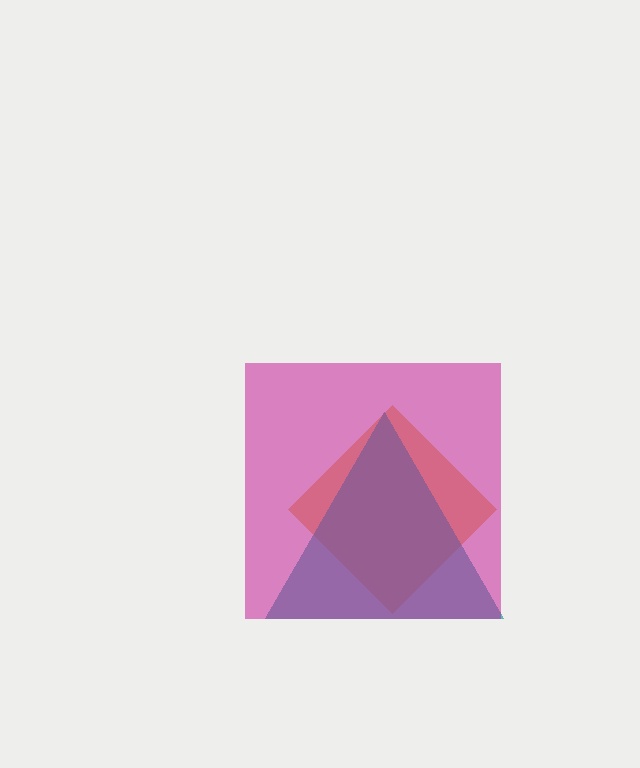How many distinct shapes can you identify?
There are 3 distinct shapes: an orange diamond, a teal triangle, a magenta square.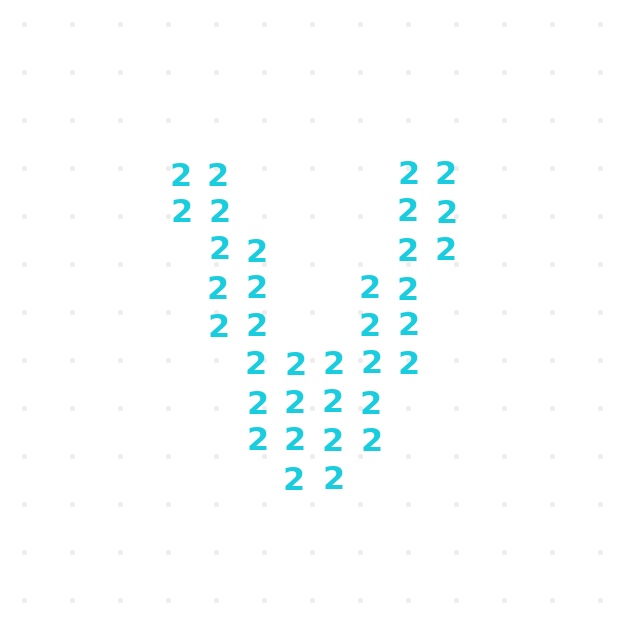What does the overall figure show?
The overall figure shows the letter V.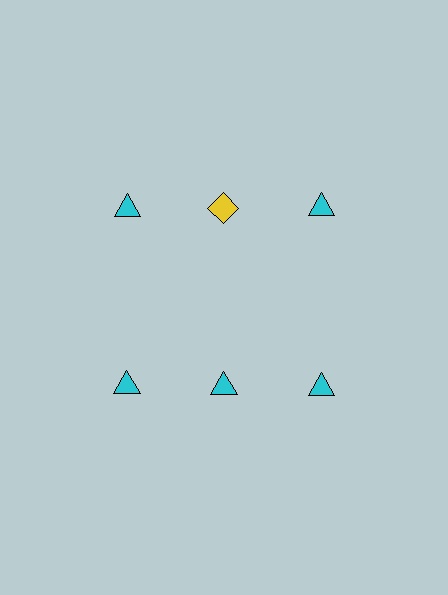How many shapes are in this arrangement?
There are 6 shapes arranged in a grid pattern.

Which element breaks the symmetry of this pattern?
The yellow diamond in the top row, second from left column breaks the symmetry. All other shapes are cyan triangles.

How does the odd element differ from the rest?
It differs in both color (yellow instead of cyan) and shape (diamond instead of triangle).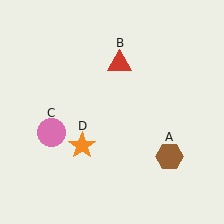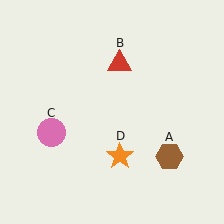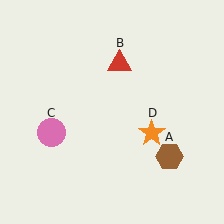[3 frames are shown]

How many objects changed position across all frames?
1 object changed position: orange star (object D).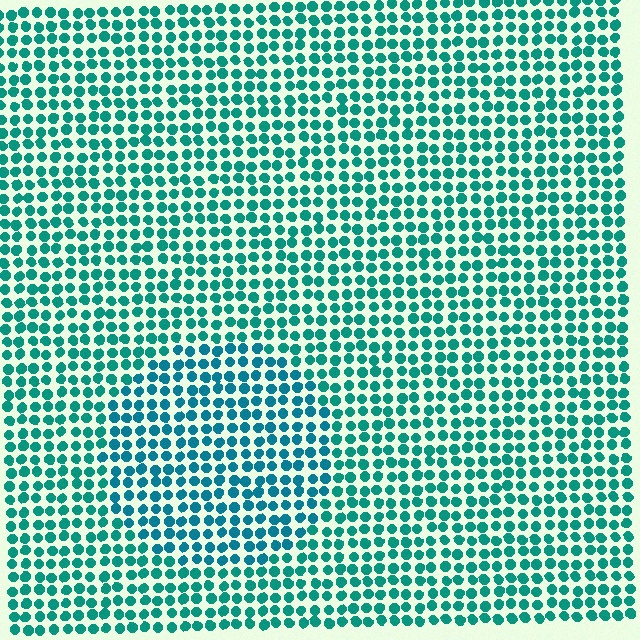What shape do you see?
I see a circle.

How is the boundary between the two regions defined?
The boundary is defined purely by a slight shift in hue (about 20 degrees). Spacing, size, and orientation are identical on both sides.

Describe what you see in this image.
The image is filled with small teal elements in a uniform arrangement. A circle-shaped region is visible where the elements are tinted to a slightly different hue, forming a subtle color boundary.